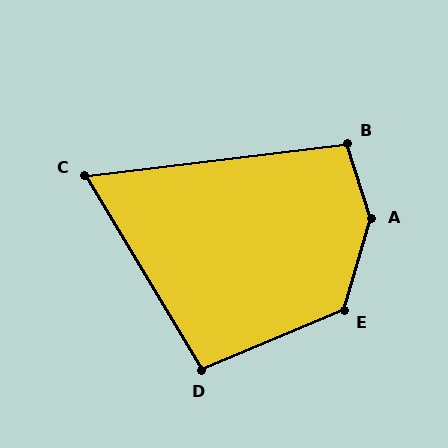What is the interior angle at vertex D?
Approximately 98 degrees (obtuse).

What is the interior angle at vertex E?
Approximately 130 degrees (obtuse).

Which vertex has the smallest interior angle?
C, at approximately 66 degrees.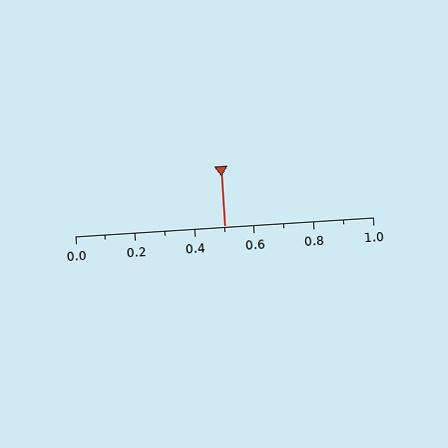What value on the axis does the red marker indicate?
The marker indicates approximately 0.5.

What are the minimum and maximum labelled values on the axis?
The axis runs from 0.0 to 1.0.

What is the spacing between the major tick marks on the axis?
The major ticks are spaced 0.2 apart.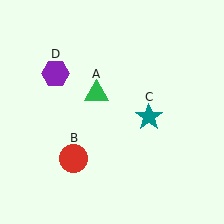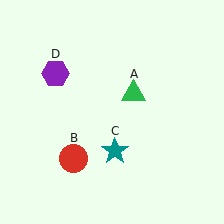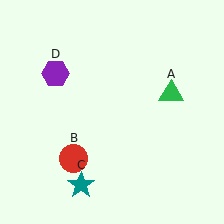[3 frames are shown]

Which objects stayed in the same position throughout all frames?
Red circle (object B) and purple hexagon (object D) remained stationary.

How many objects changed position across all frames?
2 objects changed position: green triangle (object A), teal star (object C).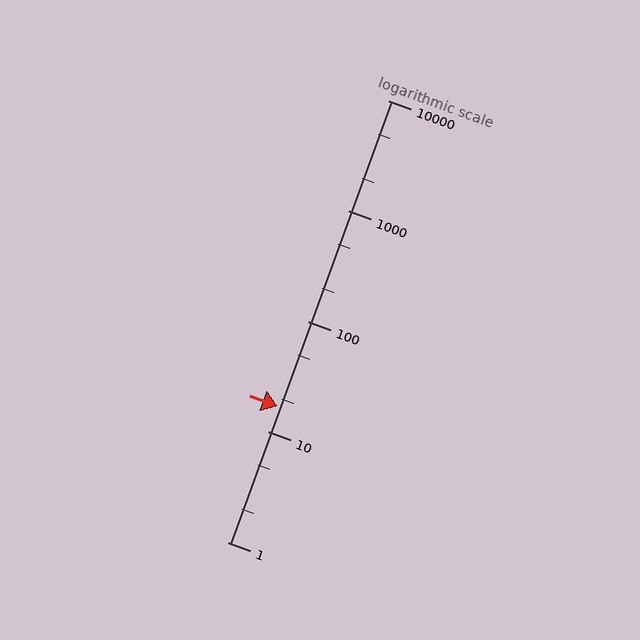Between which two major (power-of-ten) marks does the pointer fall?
The pointer is between 10 and 100.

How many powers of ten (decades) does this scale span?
The scale spans 4 decades, from 1 to 10000.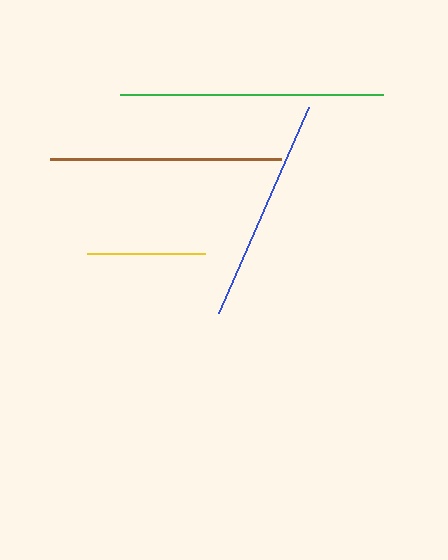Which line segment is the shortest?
The yellow line is the shortest at approximately 118 pixels.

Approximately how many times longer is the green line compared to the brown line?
The green line is approximately 1.1 times the length of the brown line.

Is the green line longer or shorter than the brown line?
The green line is longer than the brown line.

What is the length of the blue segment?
The blue segment is approximately 224 pixels long.